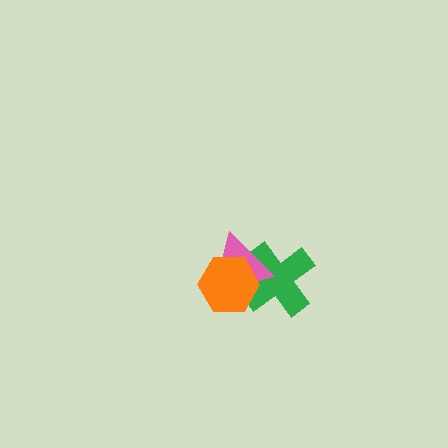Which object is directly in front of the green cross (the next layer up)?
The pink triangle is directly in front of the green cross.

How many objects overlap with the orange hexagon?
2 objects overlap with the orange hexagon.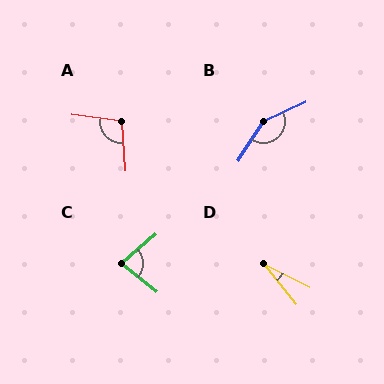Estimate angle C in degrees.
Approximately 80 degrees.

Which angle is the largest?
B, at approximately 147 degrees.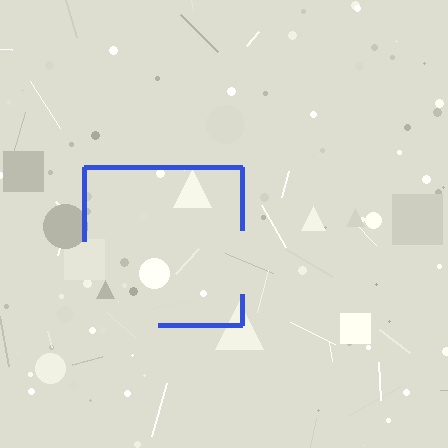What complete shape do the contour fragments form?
The contour fragments form a square.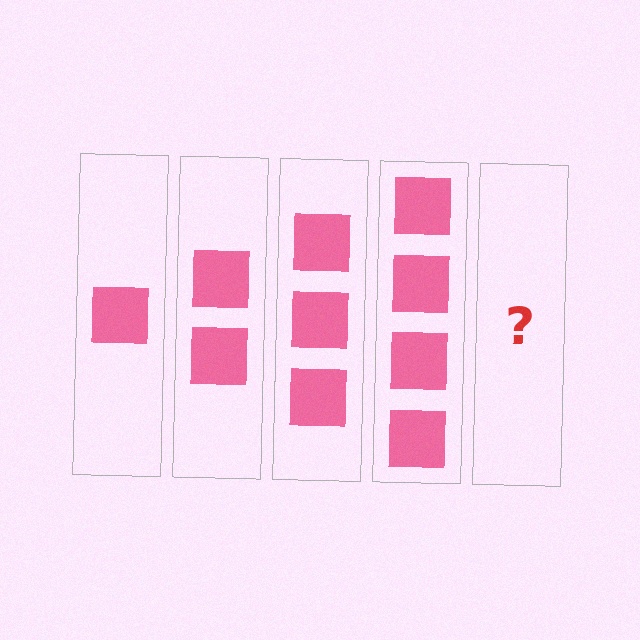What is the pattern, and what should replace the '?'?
The pattern is that each step adds one more square. The '?' should be 5 squares.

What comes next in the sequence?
The next element should be 5 squares.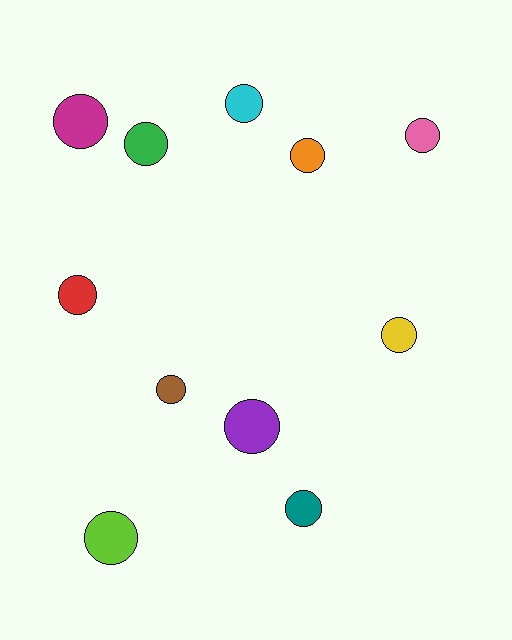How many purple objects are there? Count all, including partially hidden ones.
There is 1 purple object.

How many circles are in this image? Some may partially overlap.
There are 11 circles.